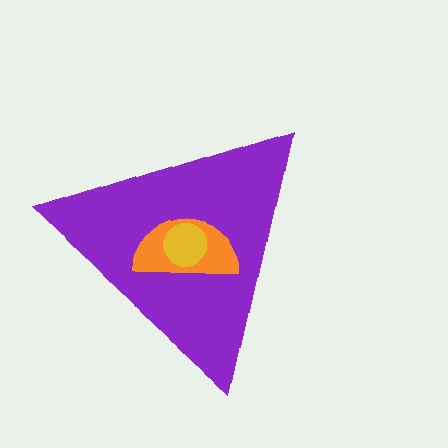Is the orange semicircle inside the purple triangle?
Yes.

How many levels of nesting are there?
3.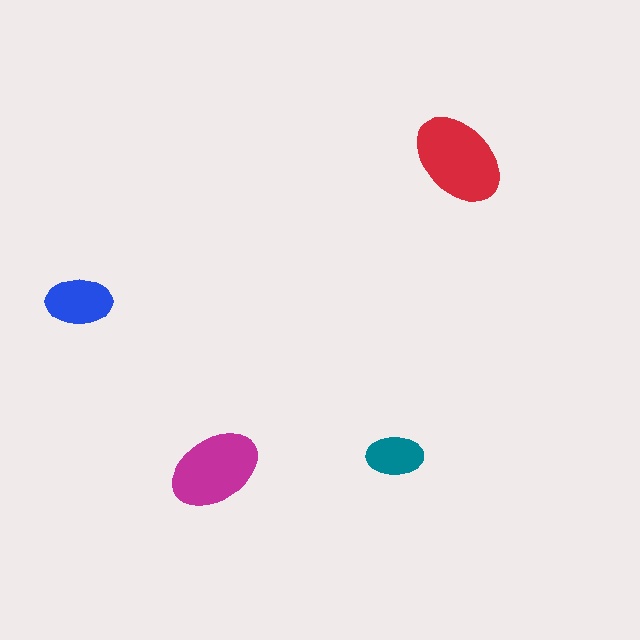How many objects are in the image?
There are 4 objects in the image.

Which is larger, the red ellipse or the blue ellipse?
The red one.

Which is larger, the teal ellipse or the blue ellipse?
The blue one.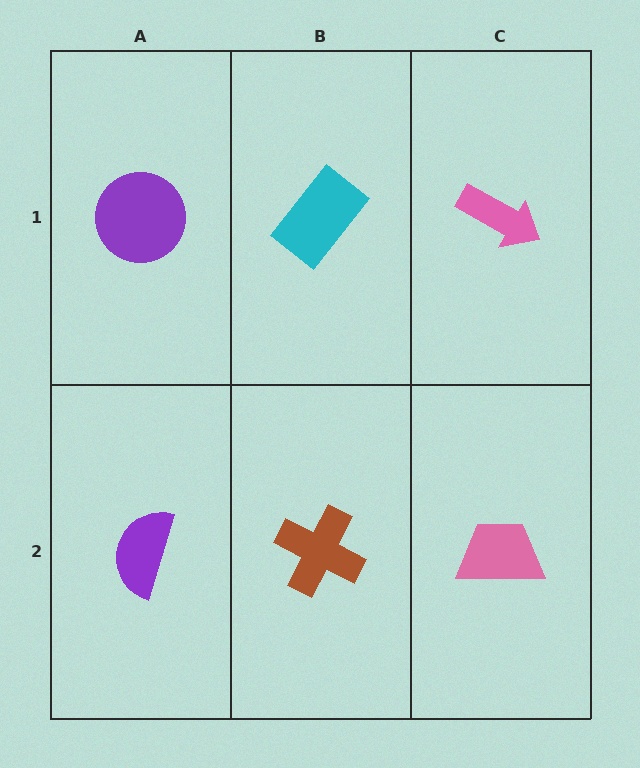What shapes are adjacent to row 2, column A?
A purple circle (row 1, column A), a brown cross (row 2, column B).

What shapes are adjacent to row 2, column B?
A cyan rectangle (row 1, column B), a purple semicircle (row 2, column A), a pink trapezoid (row 2, column C).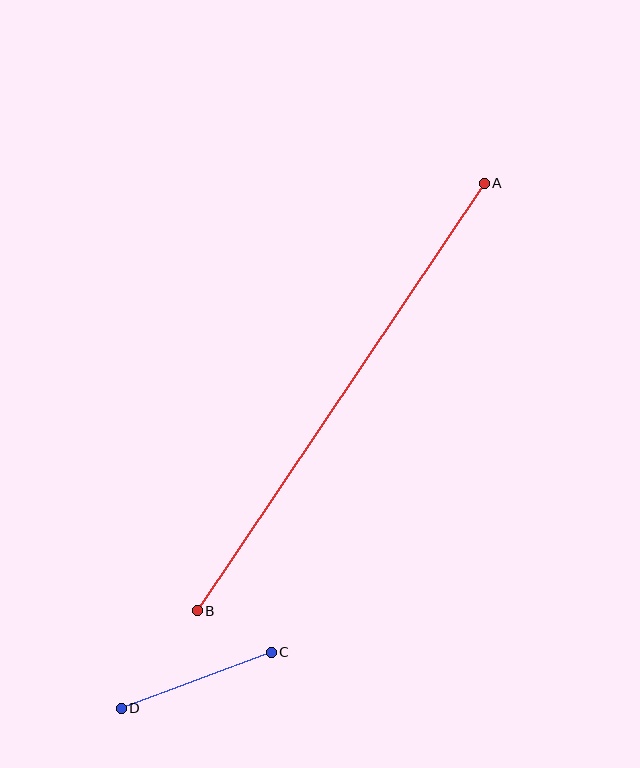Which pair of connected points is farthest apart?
Points A and B are farthest apart.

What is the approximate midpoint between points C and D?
The midpoint is at approximately (196, 680) pixels.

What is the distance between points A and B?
The distance is approximately 515 pixels.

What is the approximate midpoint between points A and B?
The midpoint is at approximately (341, 397) pixels.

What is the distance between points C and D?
The distance is approximately 160 pixels.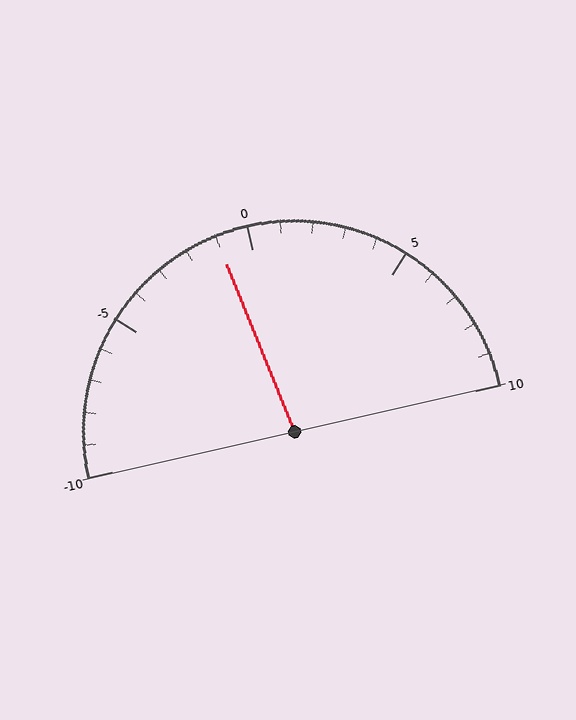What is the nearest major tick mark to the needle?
The nearest major tick mark is 0.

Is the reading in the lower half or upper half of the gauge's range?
The reading is in the lower half of the range (-10 to 10).